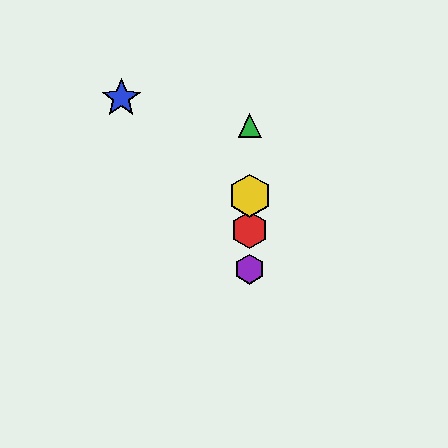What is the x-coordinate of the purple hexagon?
The purple hexagon is at x≈250.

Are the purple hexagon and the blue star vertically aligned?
No, the purple hexagon is at x≈250 and the blue star is at x≈121.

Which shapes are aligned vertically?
The red hexagon, the green triangle, the yellow hexagon, the purple hexagon are aligned vertically.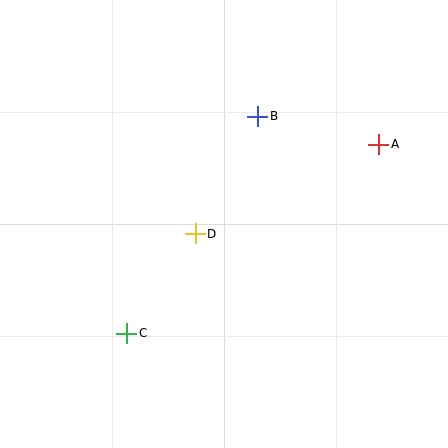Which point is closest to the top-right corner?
Point A is closest to the top-right corner.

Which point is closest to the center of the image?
Point D at (195, 234) is closest to the center.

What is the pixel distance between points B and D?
The distance between B and D is 133 pixels.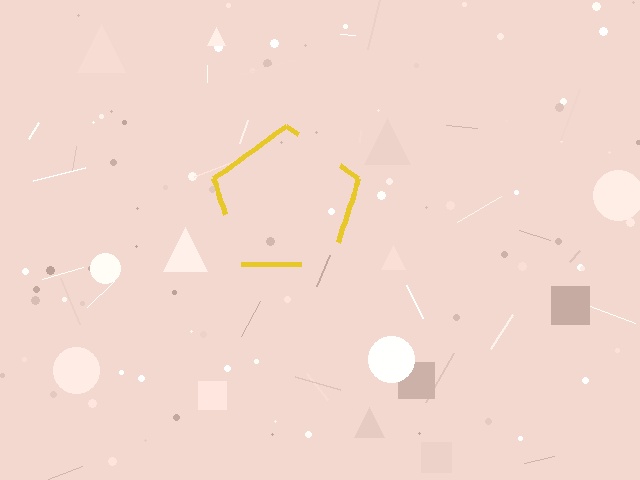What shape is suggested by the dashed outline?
The dashed outline suggests a pentagon.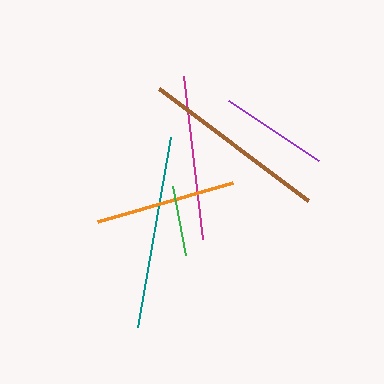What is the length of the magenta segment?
The magenta segment is approximately 164 pixels long.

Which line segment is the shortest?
The green line is the shortest at approximately 70 pixels.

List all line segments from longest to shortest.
From longest to shortest: teal, brown, magenta, orange, purple, green.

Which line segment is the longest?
The teal line is the longest at approximately 192 pixels.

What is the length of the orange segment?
The orange segment is approximately 140 pixels long.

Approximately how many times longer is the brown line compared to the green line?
The brown line is approximately 2.6 times the length of the green line.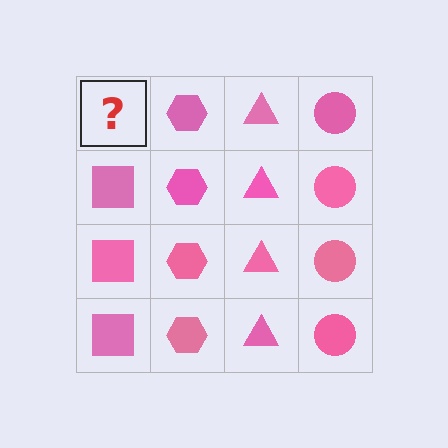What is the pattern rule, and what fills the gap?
The rule is that each column has a consistent shape. The gap should be filled with a pink square.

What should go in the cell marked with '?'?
The missing cell should contain a pink square.